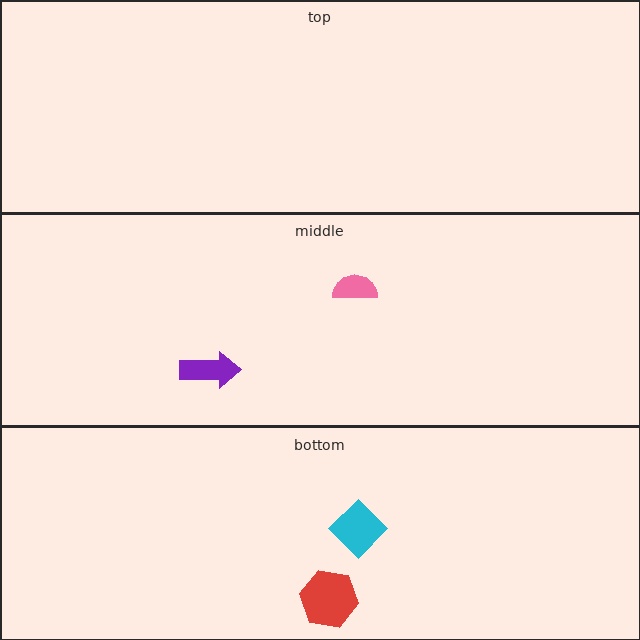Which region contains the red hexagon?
The bottom region.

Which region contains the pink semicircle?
The middle region.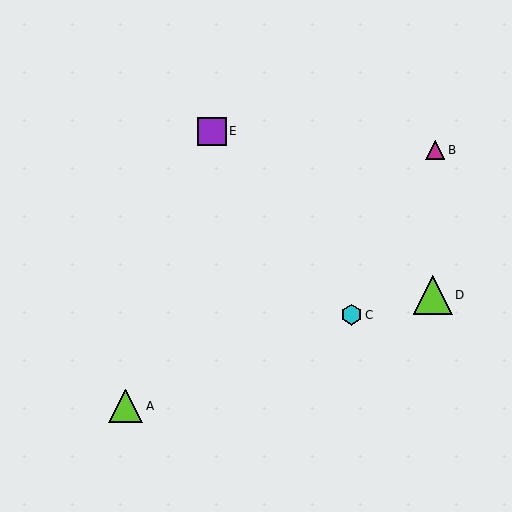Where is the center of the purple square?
The center of the purple square is at (212, 131).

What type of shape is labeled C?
Shape C is a cyan hexagon.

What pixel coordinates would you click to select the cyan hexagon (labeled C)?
Click at (351, 315) to select the cyan hexagon C.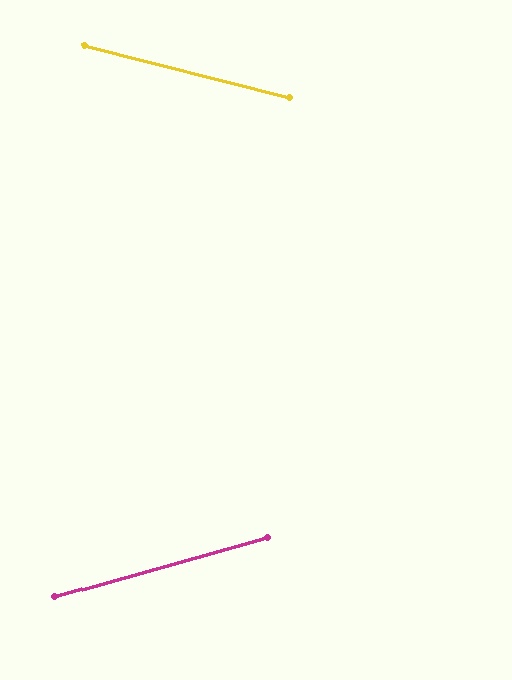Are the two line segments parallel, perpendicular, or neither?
Neither parallel nor perpendicular — they differ by about 30°.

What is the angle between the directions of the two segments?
Approximately 30 degrees.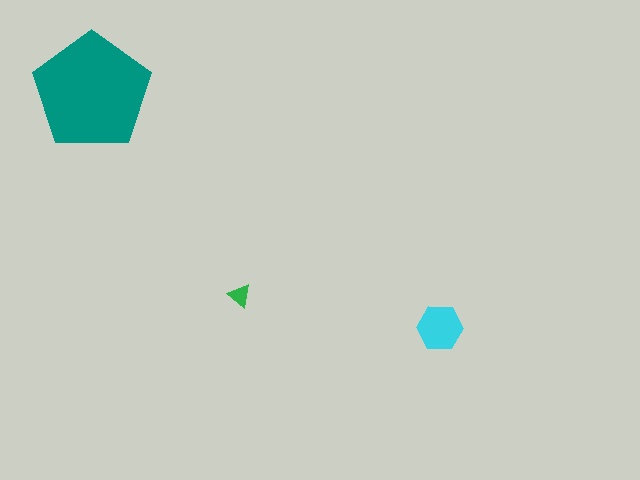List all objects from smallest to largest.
The green triangle, the cyan hexagon, the teal pentagon.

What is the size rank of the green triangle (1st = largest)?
3rd.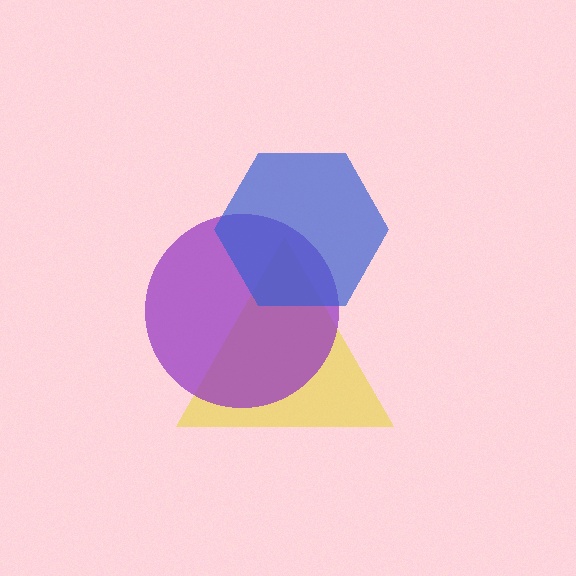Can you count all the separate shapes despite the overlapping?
Yes, there are 3 separate shapes.